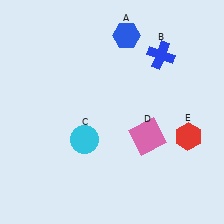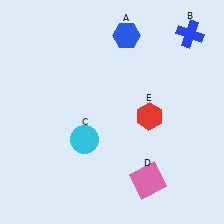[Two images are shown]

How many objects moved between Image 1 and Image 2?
3 objects moved between the two images.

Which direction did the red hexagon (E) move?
The red hexagon (E) moved left.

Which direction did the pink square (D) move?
The pink square (D) moved down.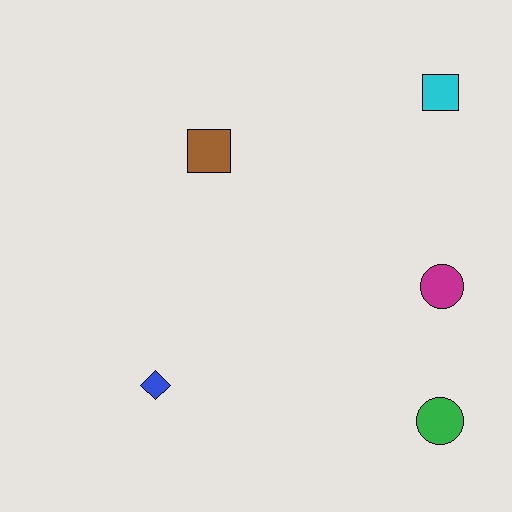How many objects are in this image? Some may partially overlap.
There are 5 objects.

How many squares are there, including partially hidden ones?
There are 2 squares.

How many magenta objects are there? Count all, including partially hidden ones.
There is 1 magenta object.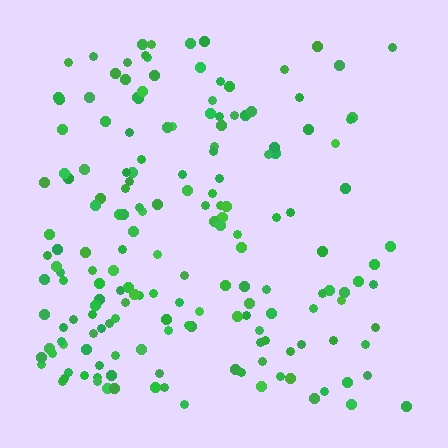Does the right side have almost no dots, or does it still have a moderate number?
Still a moderate number, just noticeably fewer than the left.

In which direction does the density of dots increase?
From right to left, with the left side densest.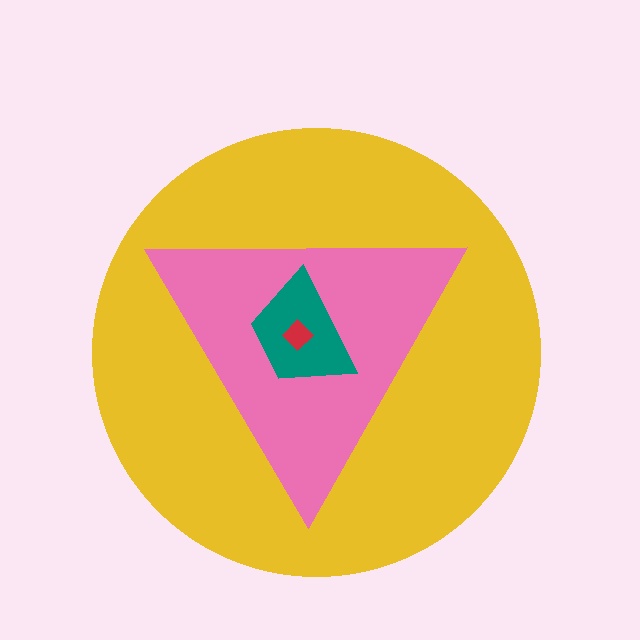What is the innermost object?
The red diamond.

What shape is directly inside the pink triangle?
The teal trapezoid.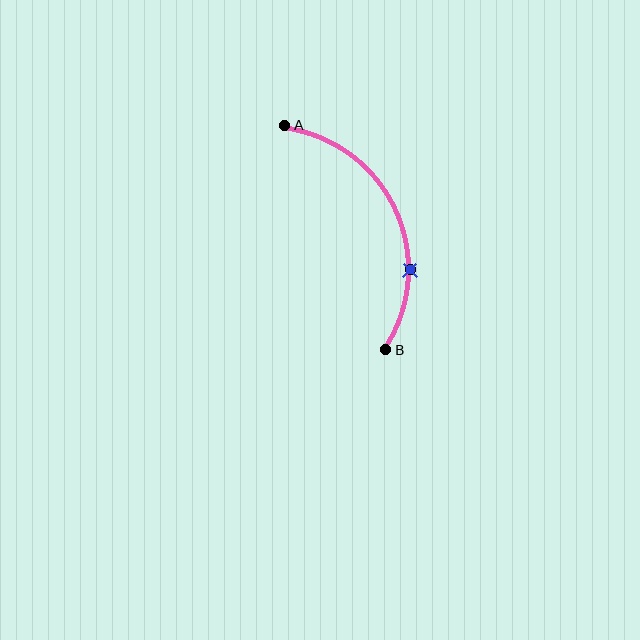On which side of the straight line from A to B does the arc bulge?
The arc bulges to the right of the straight line connecting A and B.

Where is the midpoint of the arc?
The arc midpoint is the point on the curve farthest from the straight line joining A and B. It sits to the right of that line.